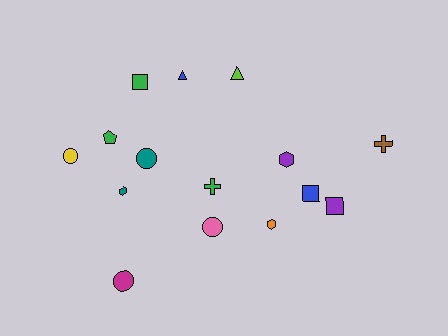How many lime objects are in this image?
There is 1 lime object.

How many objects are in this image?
There are 15 objects.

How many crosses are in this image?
There are 2 crosses.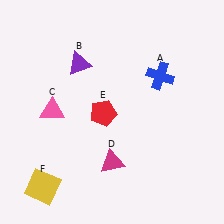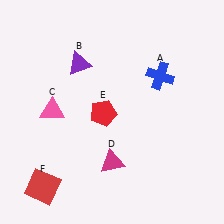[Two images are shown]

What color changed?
The square (F) changed from yellow in Image 1 to red in Image 2.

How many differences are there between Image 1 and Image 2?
There is 1 difference between the two images.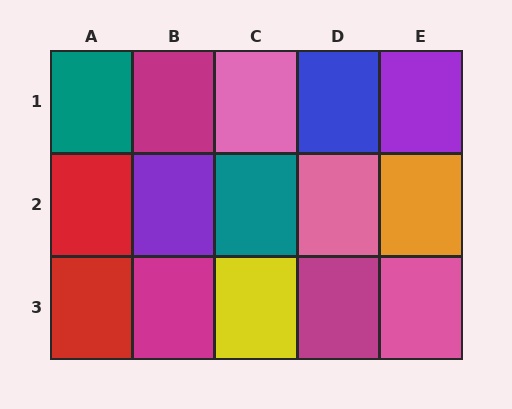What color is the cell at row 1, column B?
Magenta.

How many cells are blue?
1 cell is blue.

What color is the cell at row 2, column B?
Purple.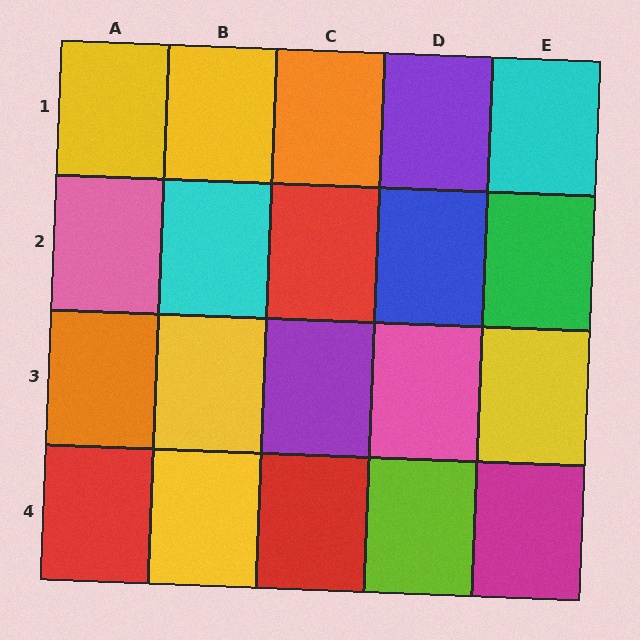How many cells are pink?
2 cells are pink.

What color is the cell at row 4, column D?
Lime.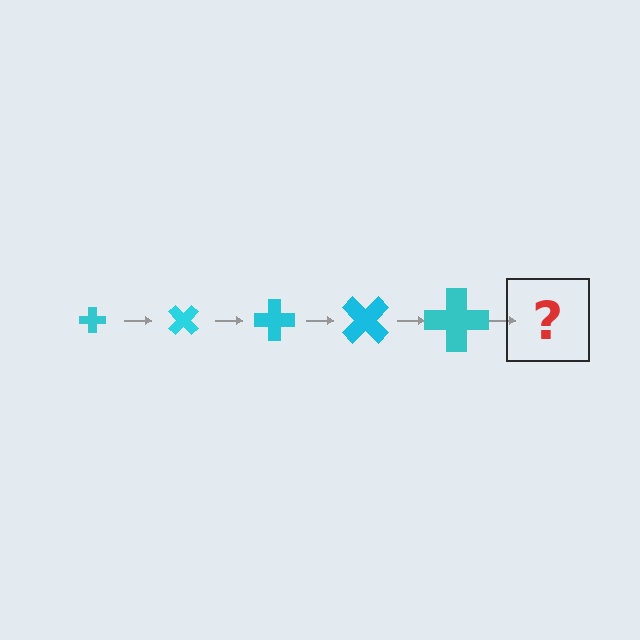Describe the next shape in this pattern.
It should be a cross, larger than the previous one and rotated 225 degrees from the start.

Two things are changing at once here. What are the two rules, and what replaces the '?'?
The two rules are that the cross grows larger each step and it rotates 45 degrees each step. The '?' should be a cross, larger than the previous one and rotated 225 degrees from the start.